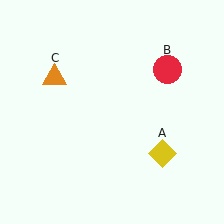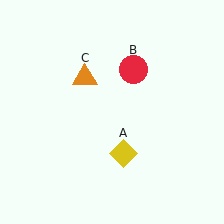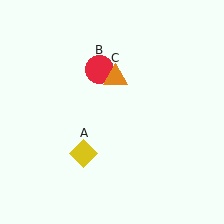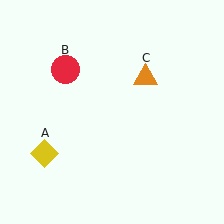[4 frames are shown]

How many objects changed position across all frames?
3 objects changed position: yellow diamond (object A), red circle (object B), orange triangle (object C).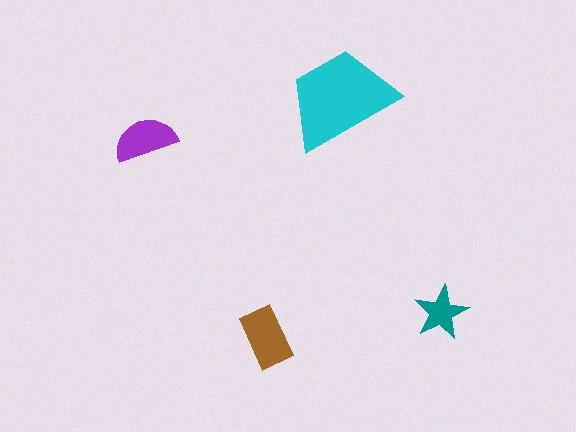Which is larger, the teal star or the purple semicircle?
The purple semicircle.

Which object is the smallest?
The teal star.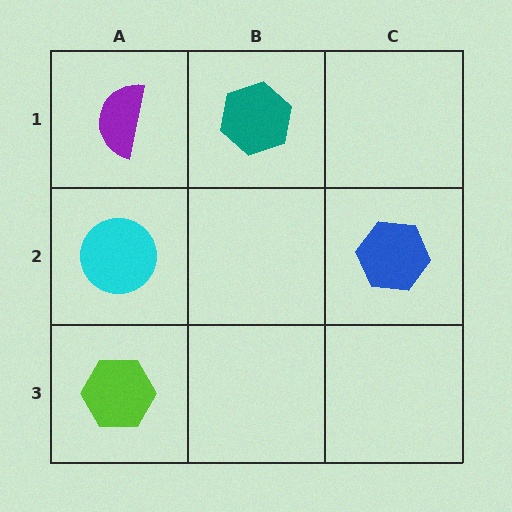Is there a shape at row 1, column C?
No, that cell is empty.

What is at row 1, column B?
A teal hexagon.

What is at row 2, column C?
A blue hexagon.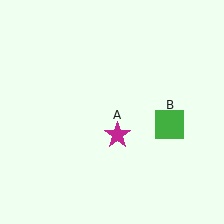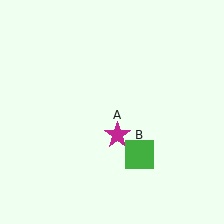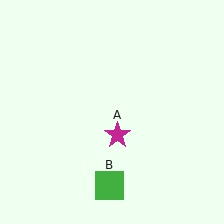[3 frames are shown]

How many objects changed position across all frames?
1 object changed position: green square (object B).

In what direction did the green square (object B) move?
The green square (object B) moved down and to the left.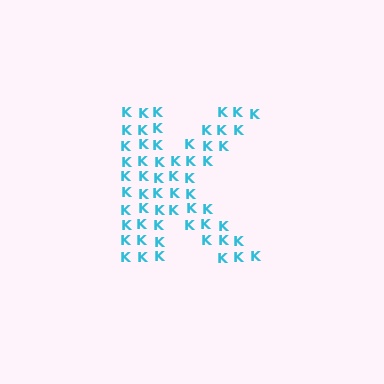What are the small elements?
The small elements are letter K's.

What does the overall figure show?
The overall figure shows the letter K.